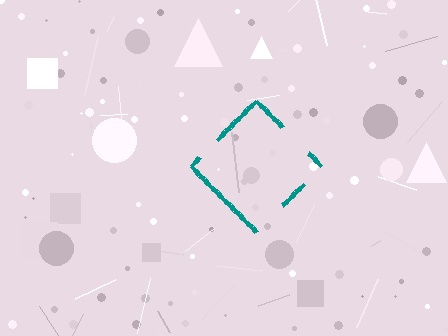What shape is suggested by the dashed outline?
The dashed outline suggests a diamond.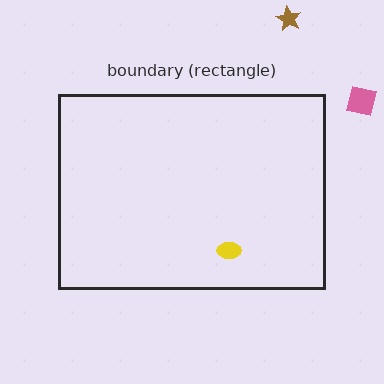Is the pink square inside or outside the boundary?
Outside.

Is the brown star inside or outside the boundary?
Outside.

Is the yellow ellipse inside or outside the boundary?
Inside.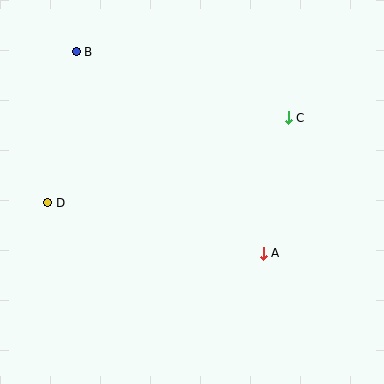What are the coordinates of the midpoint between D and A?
The midpoint between D and A is at (156, 228).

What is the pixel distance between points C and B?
The distance between C and B is 222 pixels.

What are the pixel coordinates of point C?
Point C is at (288, 118).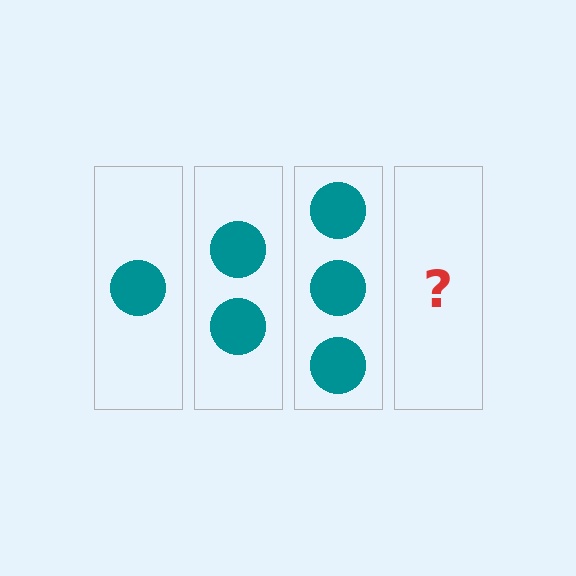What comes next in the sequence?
The next element should be 4 circles.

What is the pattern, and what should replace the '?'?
The pattern is that each step adds one more circle. The '?' should be 4 circles.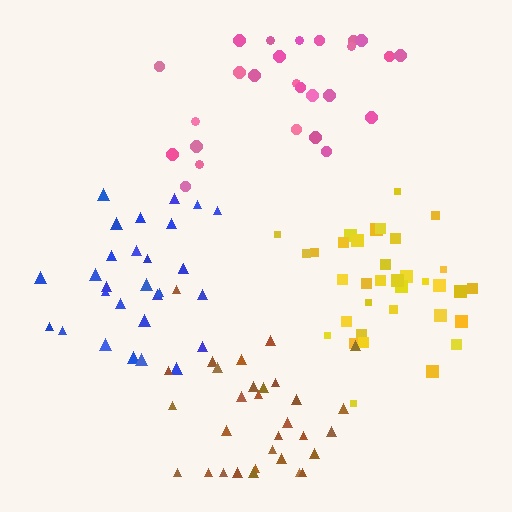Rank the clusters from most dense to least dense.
yellow, blue, brown, pink.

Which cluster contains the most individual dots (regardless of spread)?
Yellow (35).